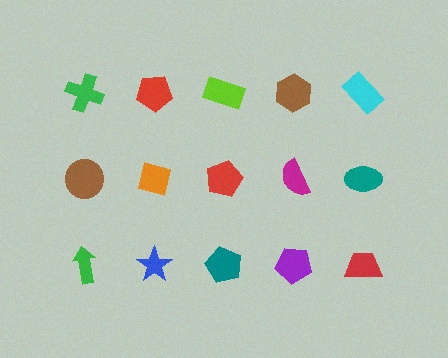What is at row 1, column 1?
A green cross.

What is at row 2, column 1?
A brown circle.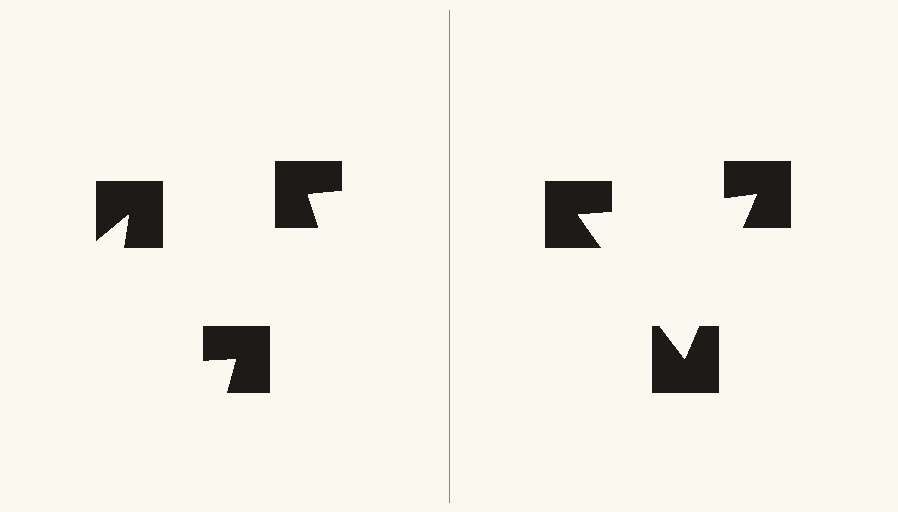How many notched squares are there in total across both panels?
6 — 3 on each side.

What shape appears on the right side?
An illusory triangle.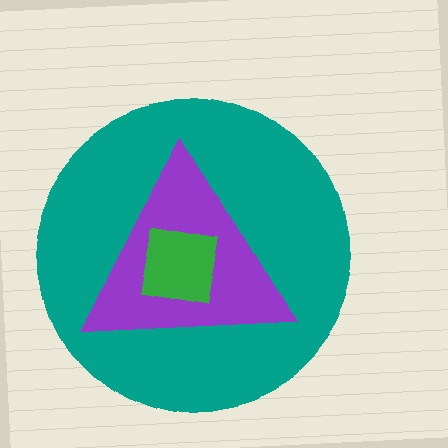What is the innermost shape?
The green square.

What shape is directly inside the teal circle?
The purple triangle.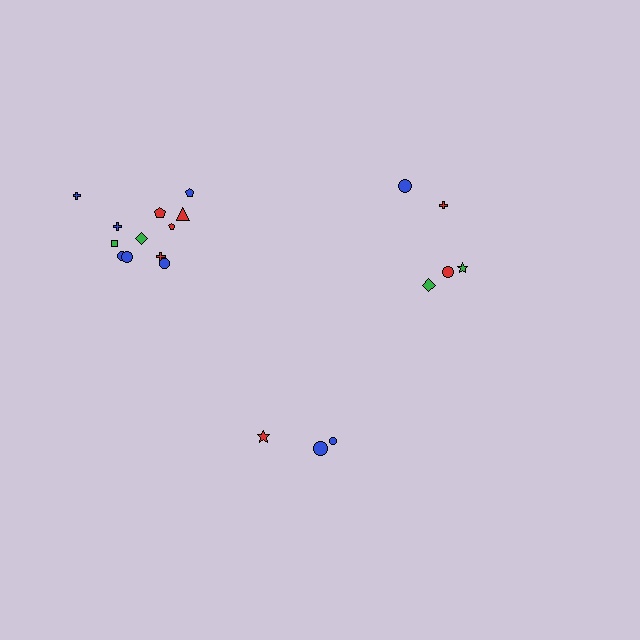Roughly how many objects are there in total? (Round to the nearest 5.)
Roughly 20 objects in total.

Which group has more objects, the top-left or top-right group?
The top-left group.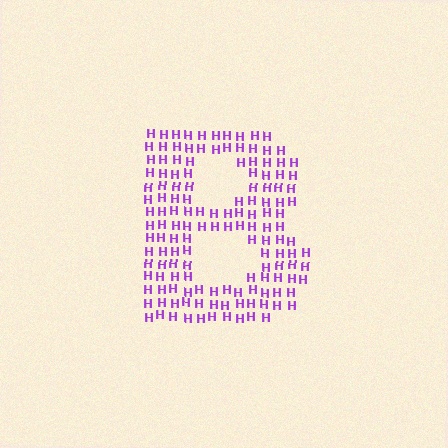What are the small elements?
The small elements are letter H's.